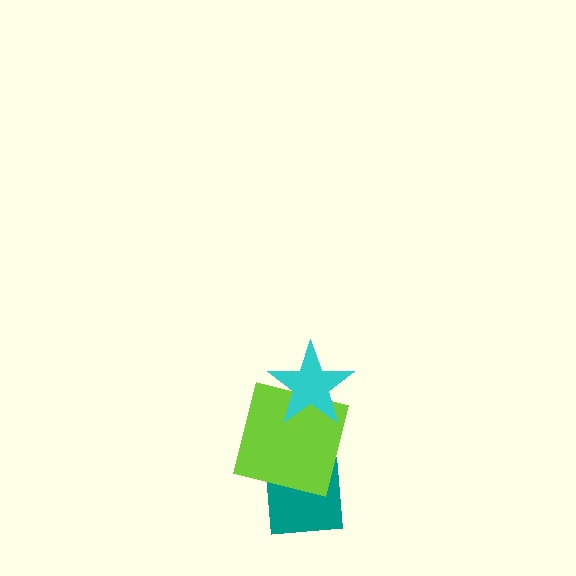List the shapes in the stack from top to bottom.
From top to bottom: the cyan star, the lime square, the teal square.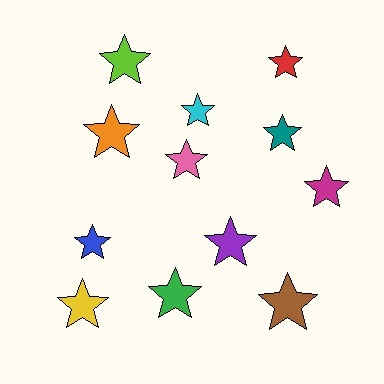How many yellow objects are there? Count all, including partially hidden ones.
There is 1 yellow object.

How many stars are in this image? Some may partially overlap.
There are 12 stars.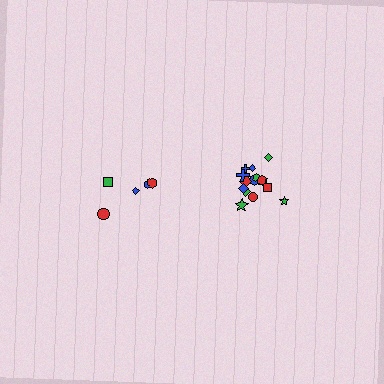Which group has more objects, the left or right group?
The right group.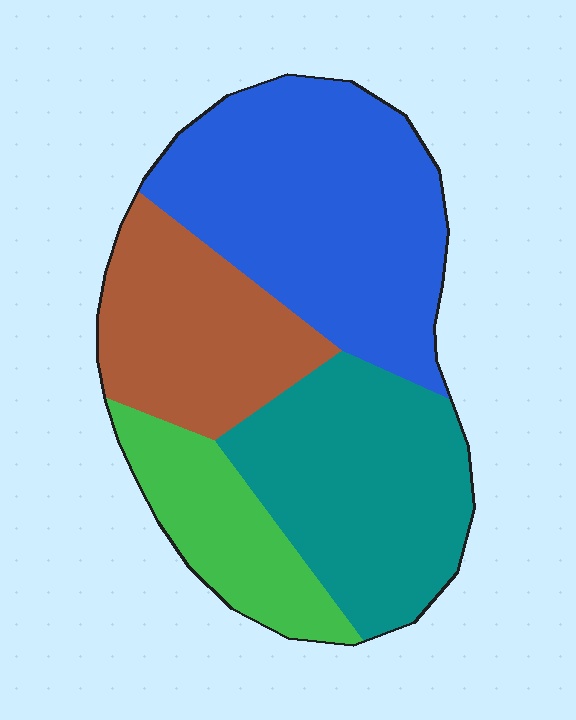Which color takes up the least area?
Green, at roughly 15%.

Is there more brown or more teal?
Teal.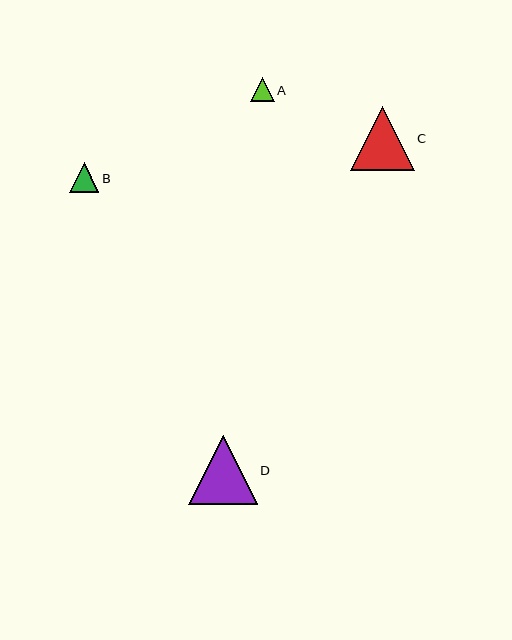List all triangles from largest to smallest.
From largest to smallest: D, C, B, A.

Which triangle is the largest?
Triangle D is the largest with a size of approximately 68 pixels.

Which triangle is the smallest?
Triangle A is the smallest with a size of approximately 24 pixels.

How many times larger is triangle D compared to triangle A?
Triangle D is approximately 2.8 times the size of triangle A.